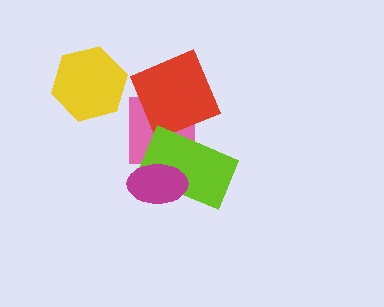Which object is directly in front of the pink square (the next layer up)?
The red diamond is directly in front of the pink square.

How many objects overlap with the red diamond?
2 objects overlap with the red diamond.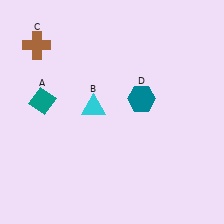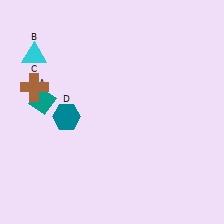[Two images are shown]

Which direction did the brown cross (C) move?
The brown cross (C) moved down.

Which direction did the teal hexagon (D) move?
The teal hexagon (D) moved left.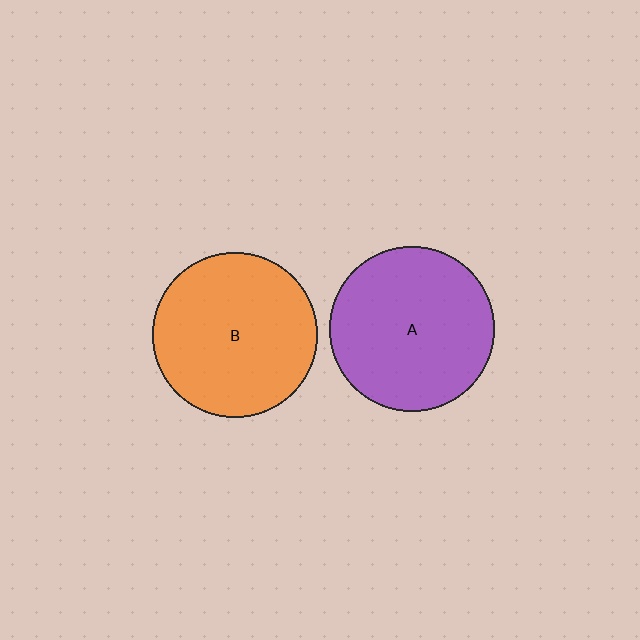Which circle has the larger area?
Circle B (orange).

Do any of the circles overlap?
No, none of the circles overlap.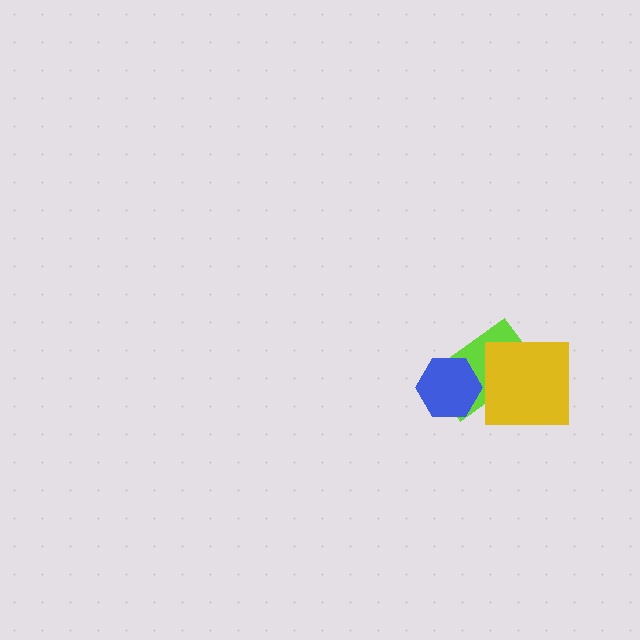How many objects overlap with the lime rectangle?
2 objects overlap with the lime rectangle.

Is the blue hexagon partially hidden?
No, no other shape covers it.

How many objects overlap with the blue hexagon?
1 object overlaps with the blue hexagon.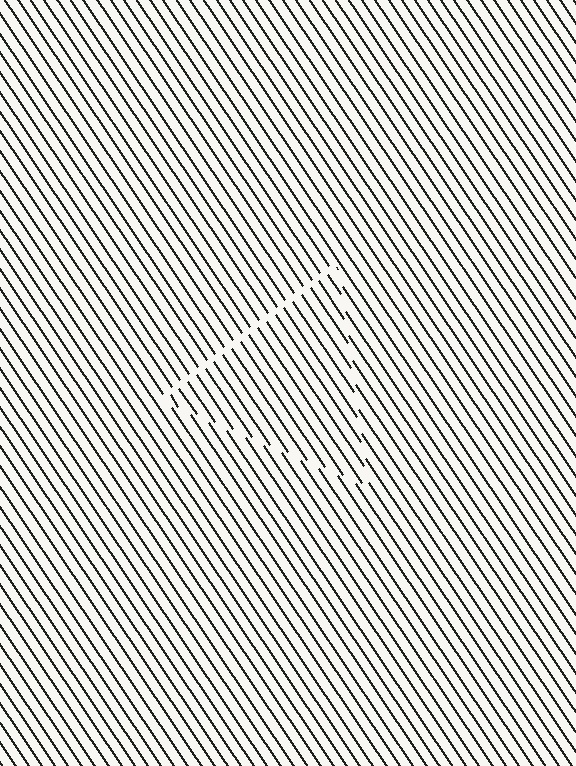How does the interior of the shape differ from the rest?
The interior of the shape contains the same grating, shifted by half a period — the contour is defined by the phase discontinuity where line-ends from the inner and outer gratings abut.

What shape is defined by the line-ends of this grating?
An illusory triangle. The interior of the shape contains the same grating, shifted by half a period — the contour is defined by the phase discontinuity where line-ends from the inner and outer gratings abut.